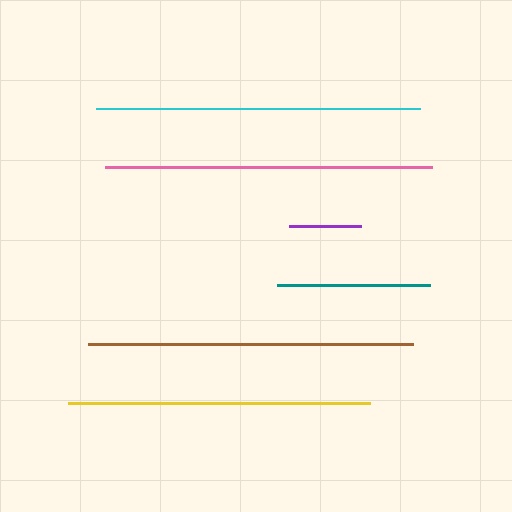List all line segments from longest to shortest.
From longest to shortest: pink, brown, cyan, yellow, teal, purple.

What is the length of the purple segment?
The purple segment is approximately 72 pixels long.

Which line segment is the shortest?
The purple line is the shortest at approximately 72 pixels.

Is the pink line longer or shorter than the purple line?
The pink line is longer than the purple line.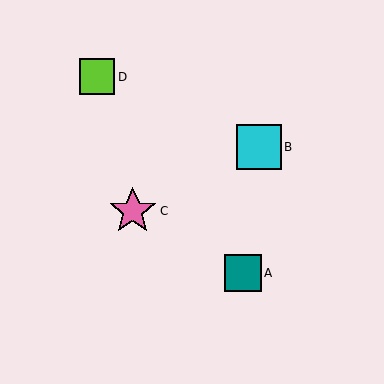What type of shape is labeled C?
Shape C is a pink star.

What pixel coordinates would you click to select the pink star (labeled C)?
Click at (133, 211) to select the pink star C.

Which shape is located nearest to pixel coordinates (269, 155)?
The cyan square (labeled B) at (259, 147) is nearest to that location.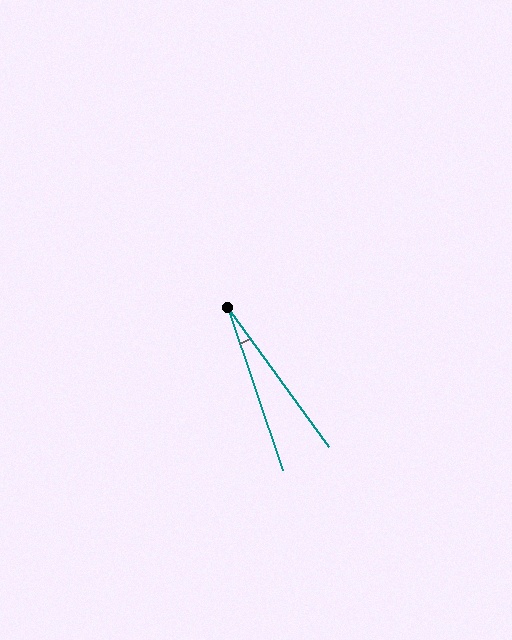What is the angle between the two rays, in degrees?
Approximately 18 degrees.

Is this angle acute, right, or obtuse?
It is acute.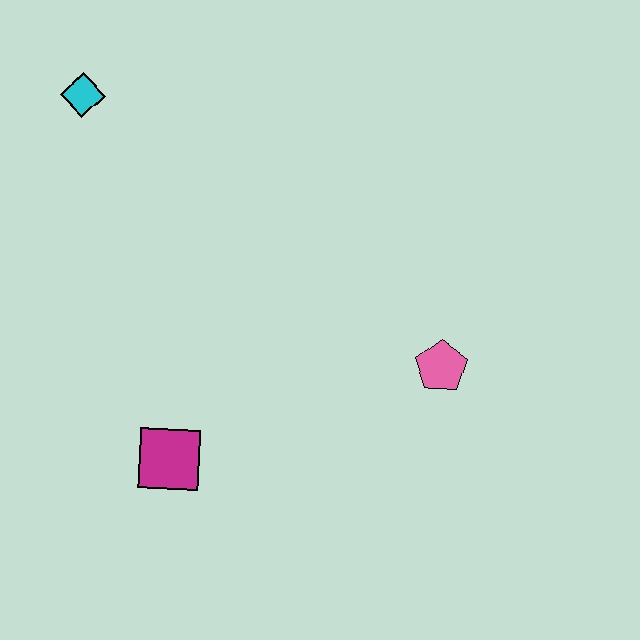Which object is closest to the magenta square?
The pink pentagon is closest to the magenta square.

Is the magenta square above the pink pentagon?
No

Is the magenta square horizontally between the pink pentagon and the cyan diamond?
Yes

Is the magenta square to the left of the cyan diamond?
No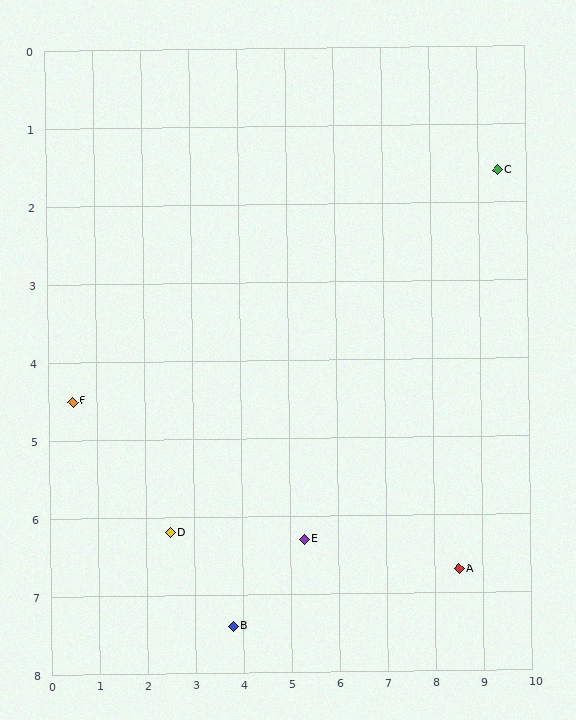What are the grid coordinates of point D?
Point D is at approximately (2.5, 6.2).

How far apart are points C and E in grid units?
Points C and E are about 6.2 grid units apart.